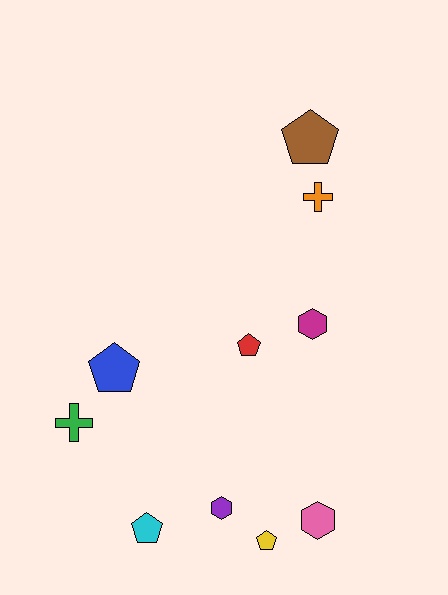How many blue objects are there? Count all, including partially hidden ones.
There is 1 blue object.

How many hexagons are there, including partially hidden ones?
There are 3 hexagons.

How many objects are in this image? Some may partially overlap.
There are 10 objects.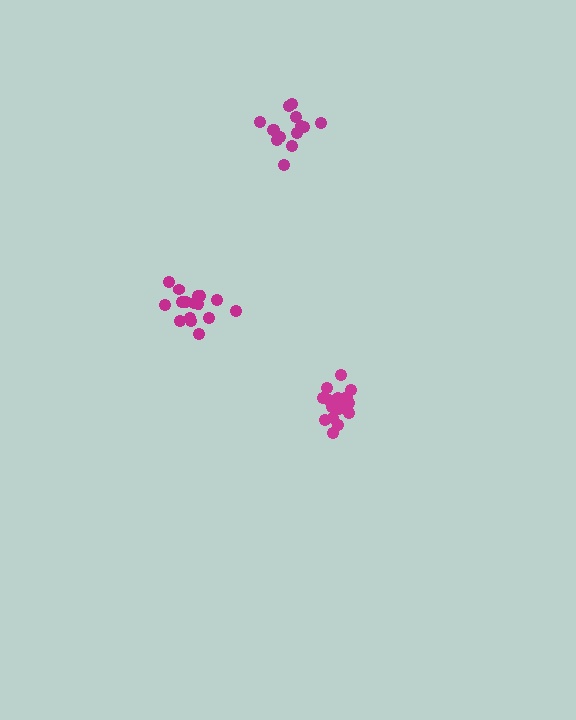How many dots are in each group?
Group 1: 14 dots, Group 2: 16 dots, Group 3: 16 dots (46 total).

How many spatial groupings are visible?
There are 3 spatial groupings.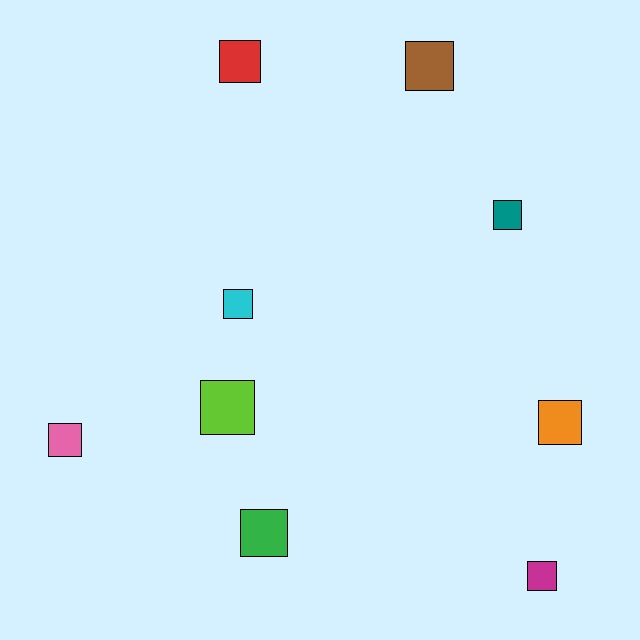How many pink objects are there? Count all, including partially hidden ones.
There is 1 pink object.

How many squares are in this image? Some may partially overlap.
There are 9 squares.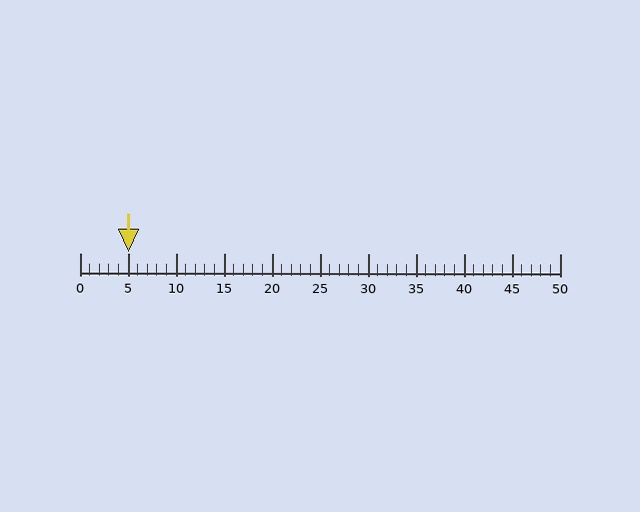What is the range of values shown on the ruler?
The ruler shows values from 0 to 50.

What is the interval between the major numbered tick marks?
The major tick marks are spaced 5 units apart.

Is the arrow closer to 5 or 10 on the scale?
The arrow is closer to 5.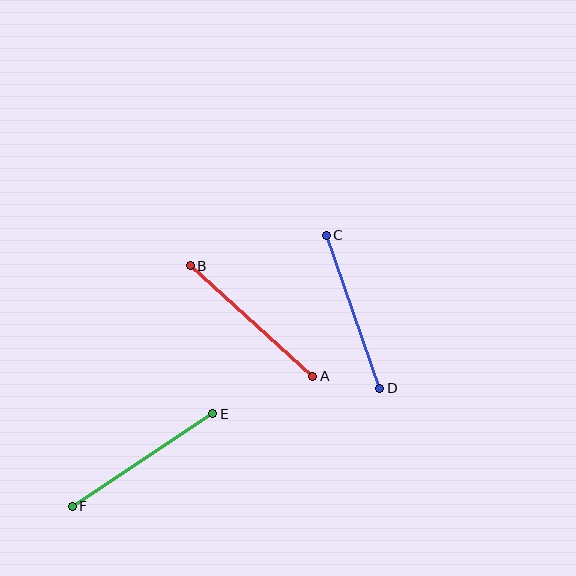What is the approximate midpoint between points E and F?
The midpoint is at approximately (142, 460) pixels.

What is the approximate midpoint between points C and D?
The midpoint is at approximately (353, 312) pixels.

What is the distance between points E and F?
The distance is approximately 168 pixels.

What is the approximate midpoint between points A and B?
The midpoint is at approximately (252, 321) pixels.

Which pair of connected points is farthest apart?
Points E and F are farthest apart.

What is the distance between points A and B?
The distance is approximately 165 pixels.